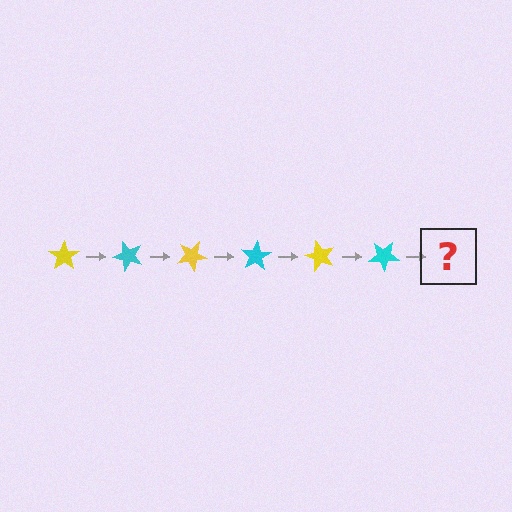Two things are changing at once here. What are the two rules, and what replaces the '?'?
The two rules are that it rotates 50 degrees each step and the color cycles through yellow and cyan. The '?' should be a yellow star, rotated 300 degrees from the start.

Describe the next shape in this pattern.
It should be a yellow star, rotated 300 degrees from the start.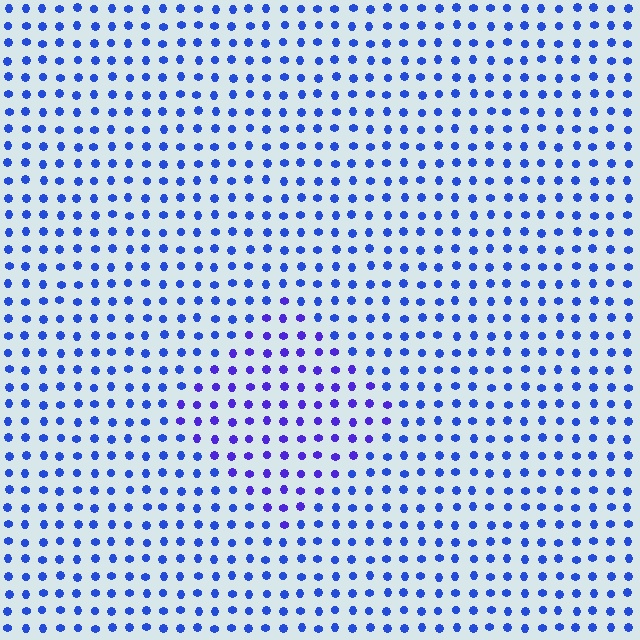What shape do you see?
I see a diamond.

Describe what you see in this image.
The image is filled with small blue elements in a uniform arrangement. A diamond-shaped region is visible where the elements are tinted to a slightly different hue, forming a subtle color boundary.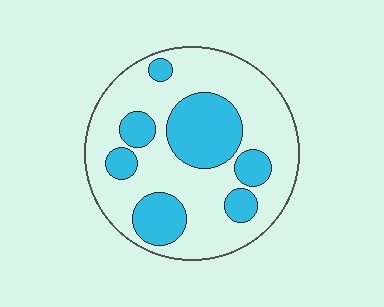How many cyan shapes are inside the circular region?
7.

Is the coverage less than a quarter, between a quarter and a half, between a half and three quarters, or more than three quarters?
Between a quarter and a half.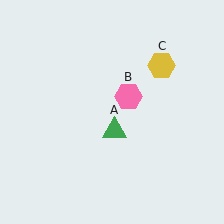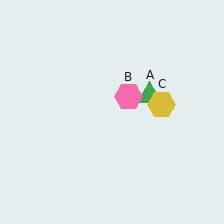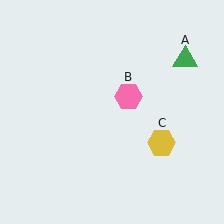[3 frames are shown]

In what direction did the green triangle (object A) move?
The green triangle (object A) moved up and to the right.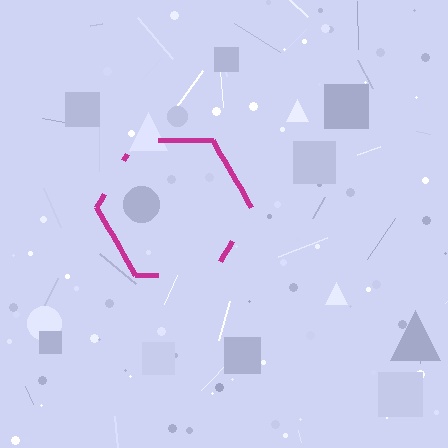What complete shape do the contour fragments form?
The contour fragments form a hexagon.